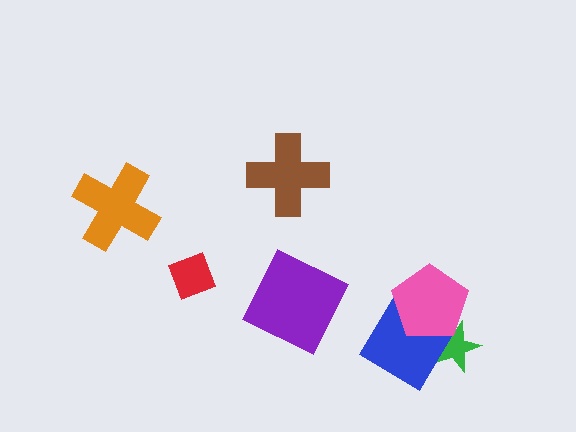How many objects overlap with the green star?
2 objects overlap with the green star.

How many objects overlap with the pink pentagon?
2 objects overlap with the pink pentagon.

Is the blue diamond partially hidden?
Yes, it is partially covered by another shape.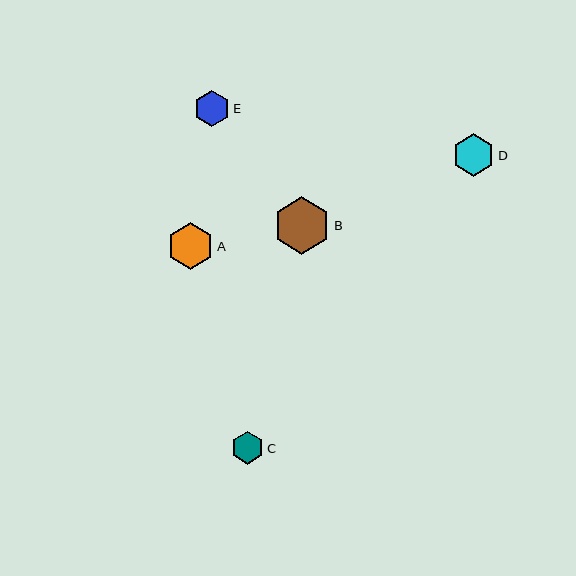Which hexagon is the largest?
Hexagon B is the largest with a size of approximately 57 pixels.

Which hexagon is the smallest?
Hexagon C is the smallest with a size of approximately 33 pixels.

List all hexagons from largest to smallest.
From largest to smallest: B, A, D, E, C.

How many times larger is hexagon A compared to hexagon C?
Hexagon A is approximately 1.4 times the size of hexagon C.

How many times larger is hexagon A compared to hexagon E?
Hexagon A is approximately 1.3 times the size of hexagon E.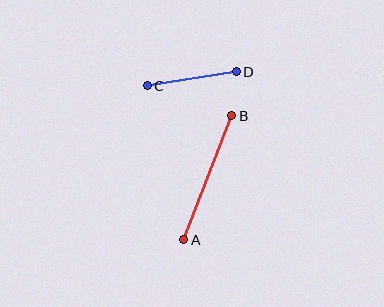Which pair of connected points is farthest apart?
Points A and B are farthest apart.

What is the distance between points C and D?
The distance is approximately 90 pixels.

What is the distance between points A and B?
The distance is approximately 133 pixels.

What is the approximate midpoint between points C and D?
The midpoint is at approximately (192, 79) pixels.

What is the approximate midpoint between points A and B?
The midpoint is at approximately (208, 178) pixels.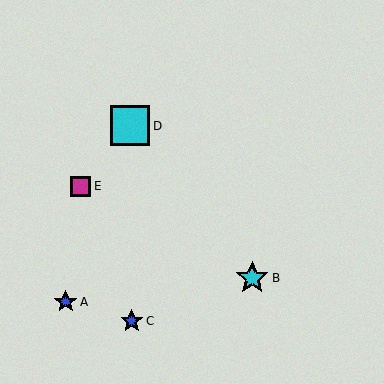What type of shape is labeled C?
Shape C is a blue star.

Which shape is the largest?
The cyan square (labeled D) is the largest.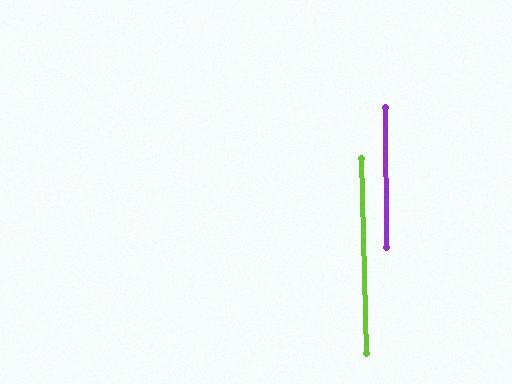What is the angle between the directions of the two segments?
Approximately 1 degree.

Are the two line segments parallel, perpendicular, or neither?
Parallel — their directions differ by only 1.2°.